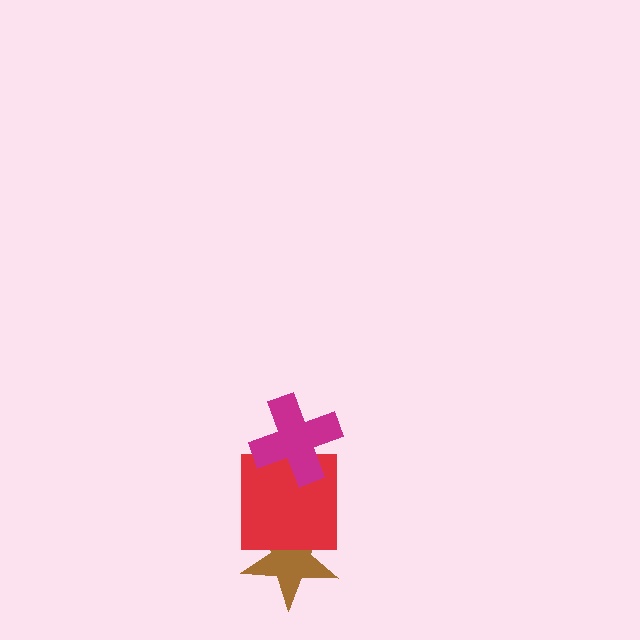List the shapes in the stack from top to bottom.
From top to bottom: the magenta cross, the red square, the brown star.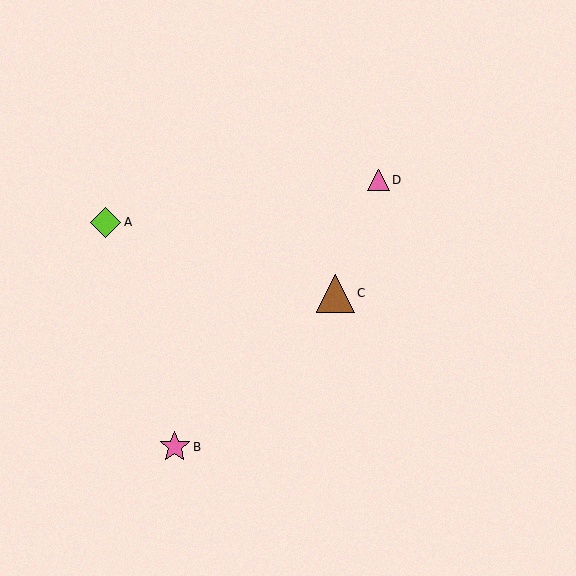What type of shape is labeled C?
Shape C is a brown triangle.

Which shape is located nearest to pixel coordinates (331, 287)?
The brown triangle (labeled C) at (335, 293) is nearest to that location.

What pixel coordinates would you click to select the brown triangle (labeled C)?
Click at (335, 293) to select the brown triangle C.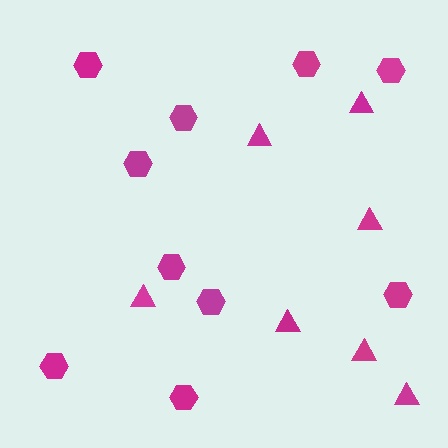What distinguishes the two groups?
There are 2 groups: one group of triangles (7) and one group of hexagons (10).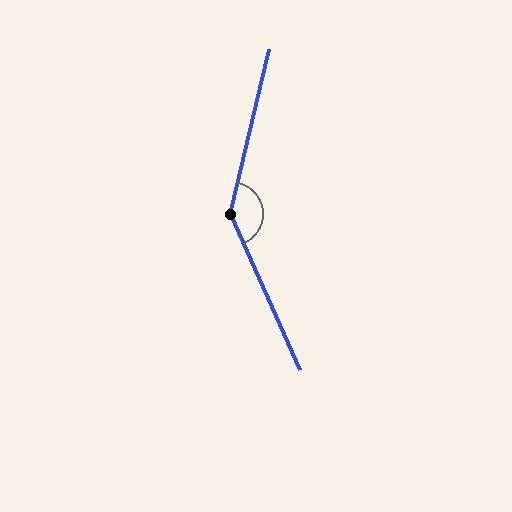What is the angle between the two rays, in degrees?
Approximately 143 degrees.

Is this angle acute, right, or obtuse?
It is obtuse.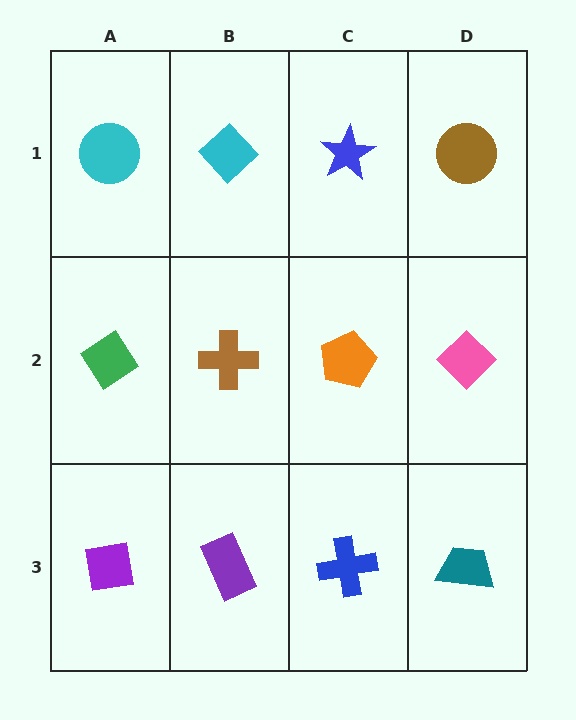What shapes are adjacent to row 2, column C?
A blue star (row 1, column C), a blue cross (row 3, column C), a brown cross (row 2, column B), a pink diamond (row 2, column D).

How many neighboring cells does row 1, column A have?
2.